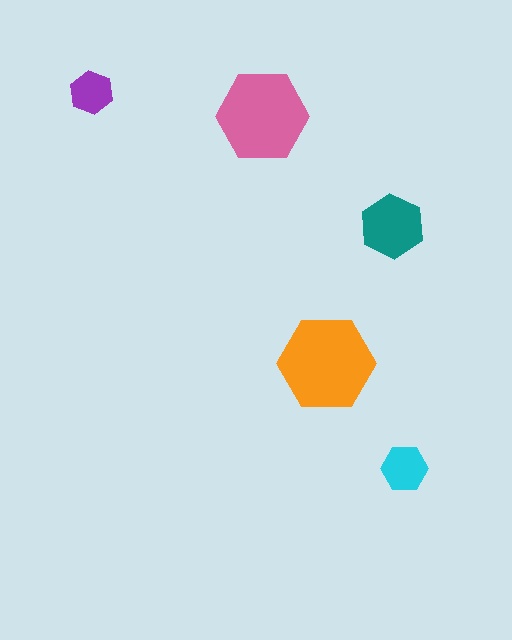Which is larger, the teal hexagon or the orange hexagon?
The orange one.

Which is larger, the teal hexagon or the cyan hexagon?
The teal one.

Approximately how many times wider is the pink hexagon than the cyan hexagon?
About 2 times wider.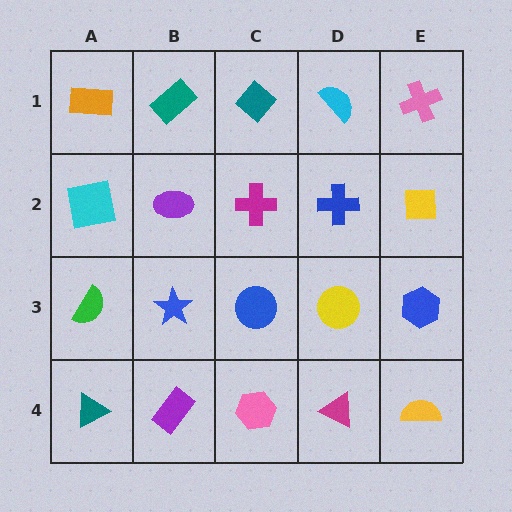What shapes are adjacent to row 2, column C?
A teal diamond (row 1, column C), a blue circle (row 3, column C), a purple ellipse (row 2, column B), a blue cross (row 2, column D).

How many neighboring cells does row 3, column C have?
4.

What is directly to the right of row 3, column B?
A blue circle.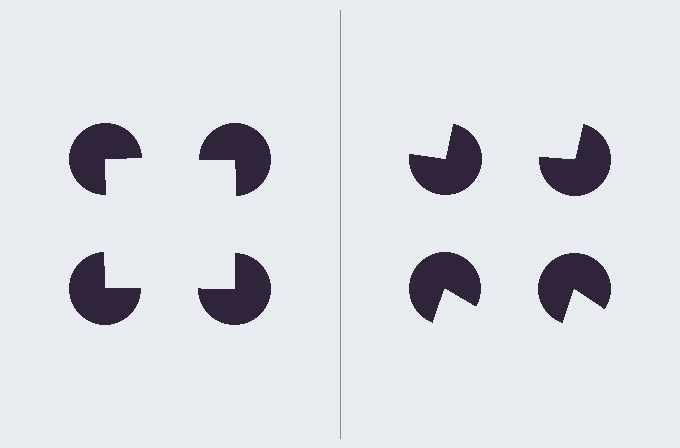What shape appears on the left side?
An illusory square.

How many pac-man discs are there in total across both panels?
8 — 4 on each side.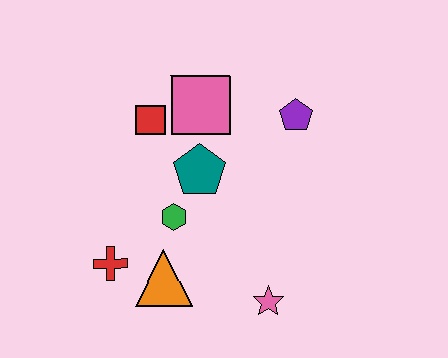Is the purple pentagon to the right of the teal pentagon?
Yes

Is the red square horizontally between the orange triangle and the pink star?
No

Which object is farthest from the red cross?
The purple pentagon is farthest from the red cross.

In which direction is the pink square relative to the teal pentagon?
The pink square is above the teal pentagon.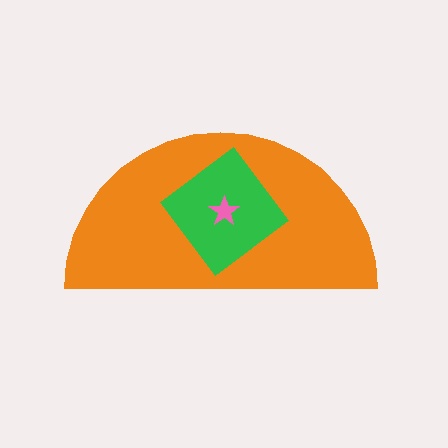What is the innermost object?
The pink star.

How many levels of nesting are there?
3.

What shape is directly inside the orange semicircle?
The green diamond.